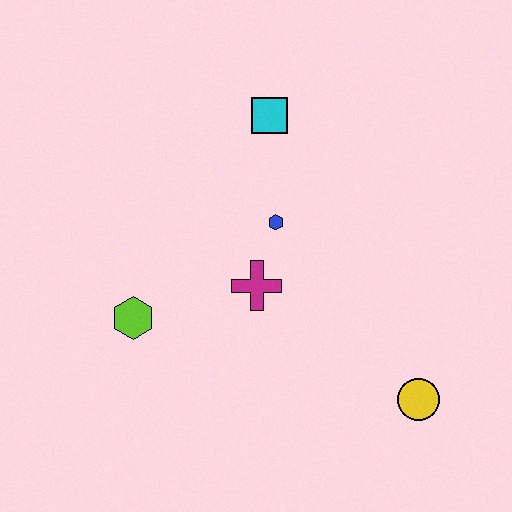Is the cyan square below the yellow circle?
No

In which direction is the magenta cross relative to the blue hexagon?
The magenta cross is below the blue hexagon.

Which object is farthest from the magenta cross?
The yellow circle is farthest from the magenta cross.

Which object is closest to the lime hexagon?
The magenta cross is closest to the lime hexagon.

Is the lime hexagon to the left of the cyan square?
Yes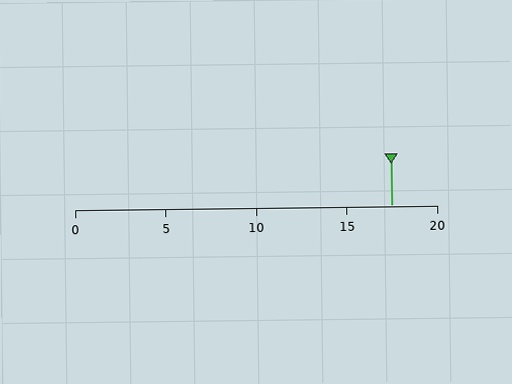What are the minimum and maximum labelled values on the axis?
The axis runs from 0 to 20.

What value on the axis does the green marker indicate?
The marker indicates approximately 17.5.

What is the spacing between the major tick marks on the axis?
The major ticks are spaced 5 apart.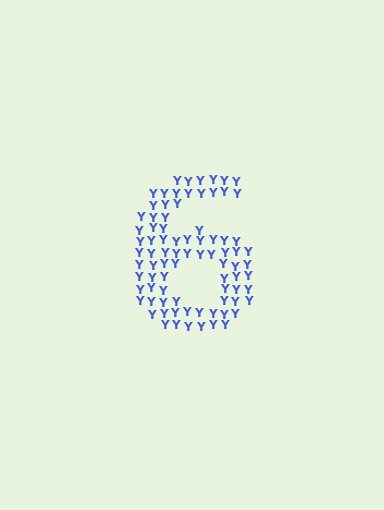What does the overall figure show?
The overall figure shows the digit 6.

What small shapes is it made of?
It is made of small letter Y's.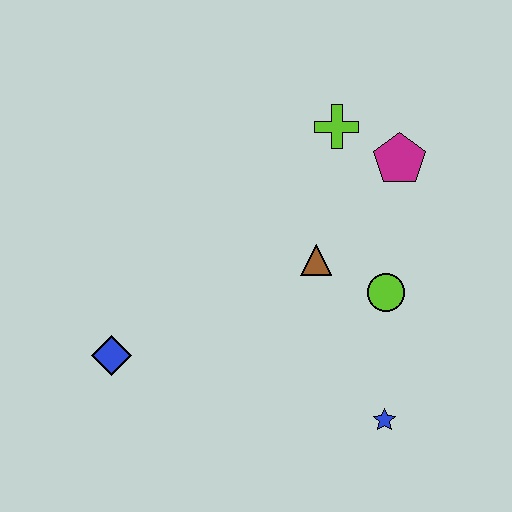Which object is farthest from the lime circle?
The blue diamond is farthest from the lime circle.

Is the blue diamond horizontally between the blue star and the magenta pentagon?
No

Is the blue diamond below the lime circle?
Yes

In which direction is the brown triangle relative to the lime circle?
The brown triangle is to the left of the lime circle.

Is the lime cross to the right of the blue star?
No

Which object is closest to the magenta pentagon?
The lime cross is closest to the magenta pentagon.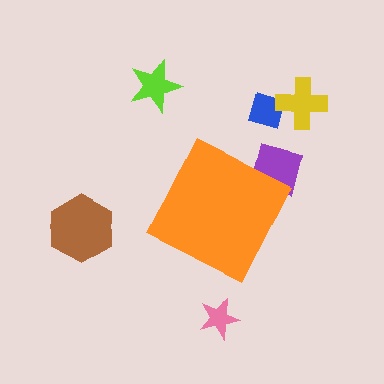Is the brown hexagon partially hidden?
No, the brown hexagon is fully visible.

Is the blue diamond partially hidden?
No, the blue diamond is fully visible.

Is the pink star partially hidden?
No, the pink star is fully visible.